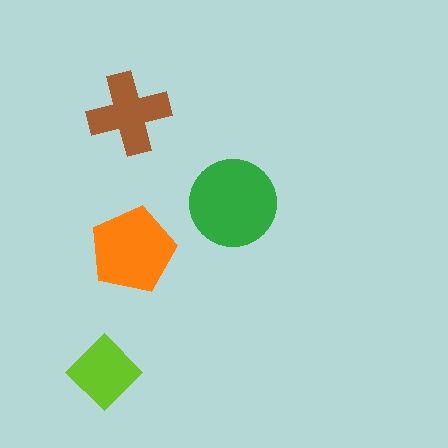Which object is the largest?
The green circle.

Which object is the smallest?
The lime diamond.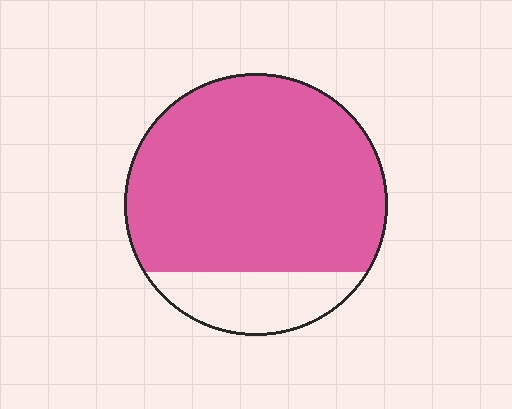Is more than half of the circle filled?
Yes.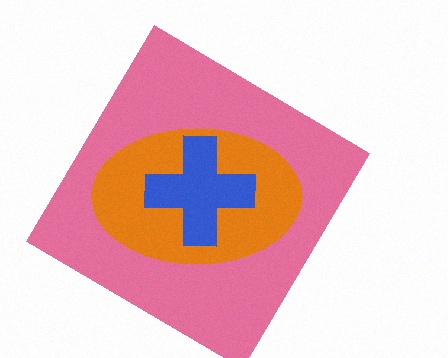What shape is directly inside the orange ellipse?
The blue cross.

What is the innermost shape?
The blue cross.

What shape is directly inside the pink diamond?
The orange ellipse.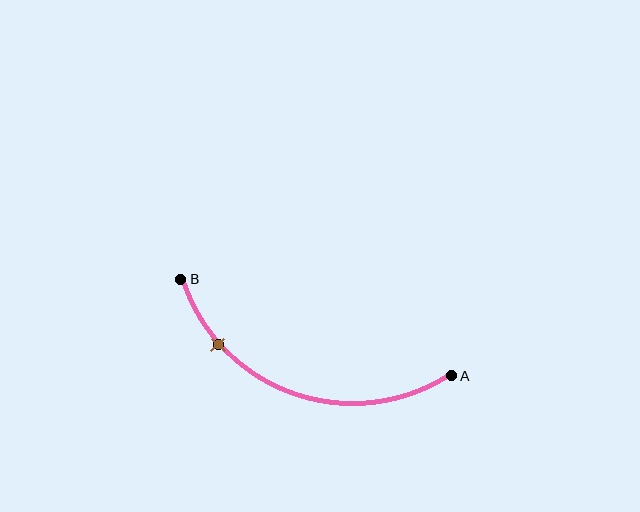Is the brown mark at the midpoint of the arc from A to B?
No. The brown mark lies on the arc but is closer to endpoint B. The arc midpoint would be at the point on the curve equidistant along the arc from both A and B.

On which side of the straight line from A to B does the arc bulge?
The arc bulges below the straight line connecting A and B.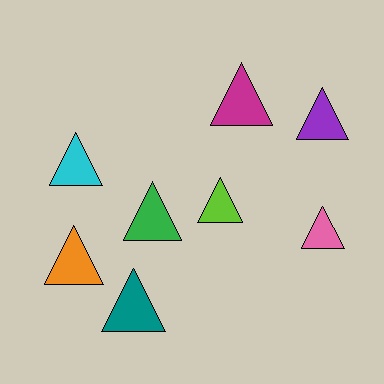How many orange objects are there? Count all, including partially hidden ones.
There is 1 orange object.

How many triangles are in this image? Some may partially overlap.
There are 8 triangles.